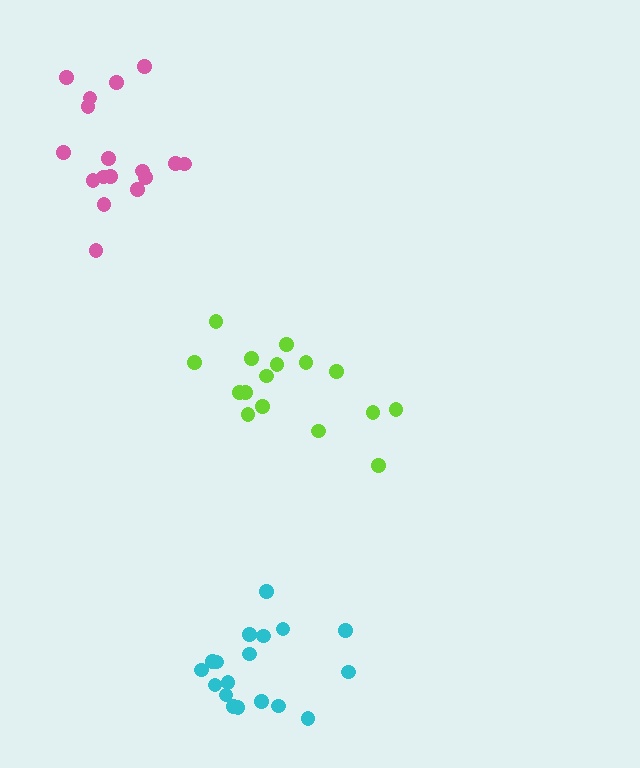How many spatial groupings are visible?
There are 3 spatial groupings.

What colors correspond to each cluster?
The clusters are colored: cyan, lime, pink.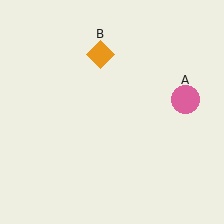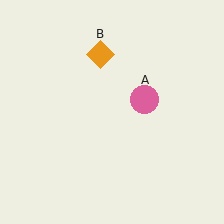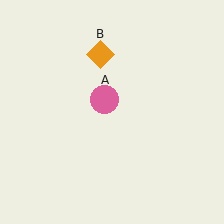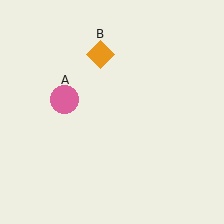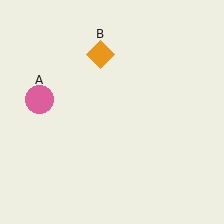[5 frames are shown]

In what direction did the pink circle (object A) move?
The pink circle (object A) moved left.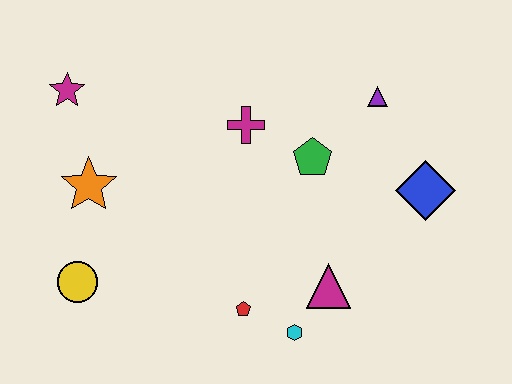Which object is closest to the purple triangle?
The green pentagon is closest to the purple triangle.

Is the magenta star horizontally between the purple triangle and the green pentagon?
No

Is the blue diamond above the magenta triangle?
Yes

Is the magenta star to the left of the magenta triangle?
Yes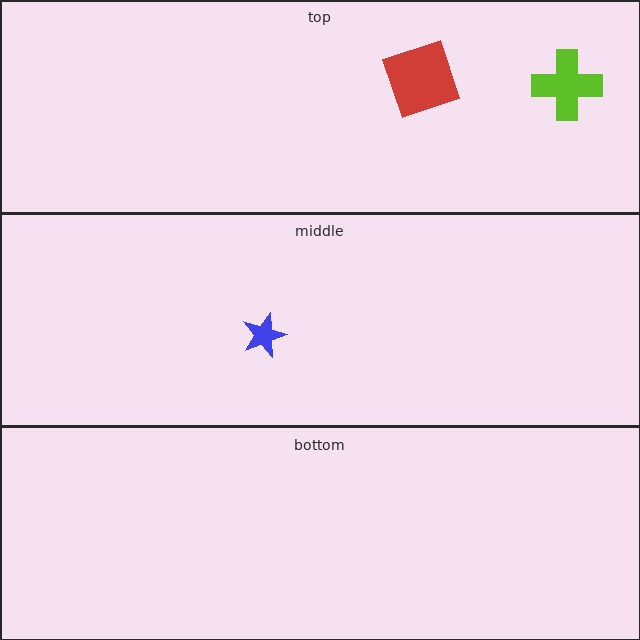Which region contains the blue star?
The middle region.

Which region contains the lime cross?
The top region.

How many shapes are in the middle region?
1.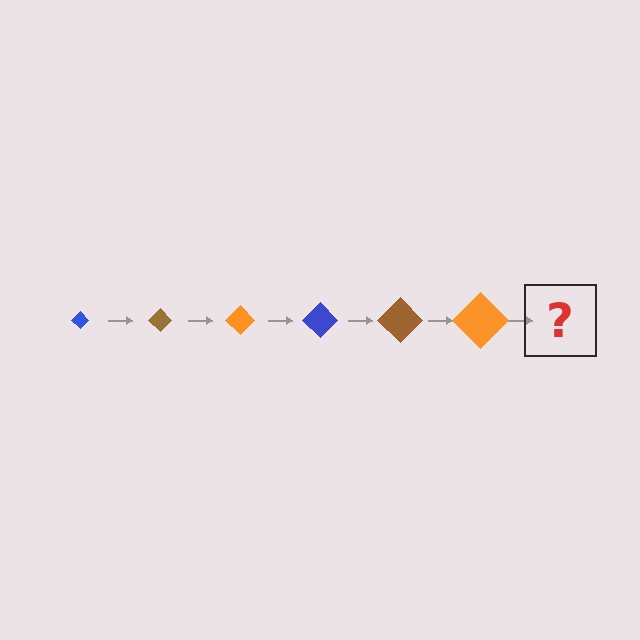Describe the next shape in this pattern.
It should be a blue diamond, larger than the previous one.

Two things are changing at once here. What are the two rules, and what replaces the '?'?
The two rules are that the diamond grows larger each step and the color cycles through blue, brown, and orange. The '?' should be a blue diamond, larger than the previous one.